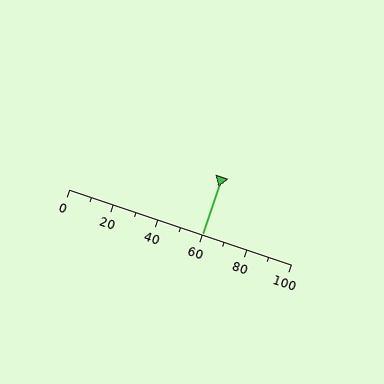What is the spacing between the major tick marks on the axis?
The major ticks are spaced 20 apart.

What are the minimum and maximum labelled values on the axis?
The axis runs from 0 to 100.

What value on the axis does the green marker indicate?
The marker indicates approximately 60.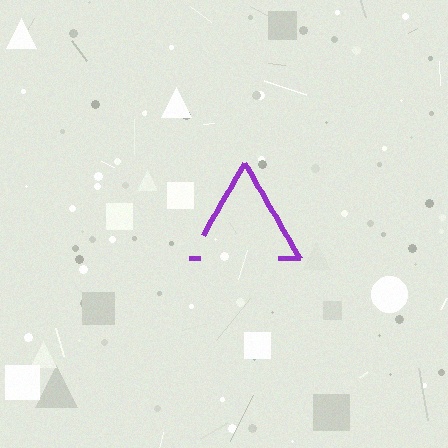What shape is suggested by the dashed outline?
The dashed outline suggests a triangle.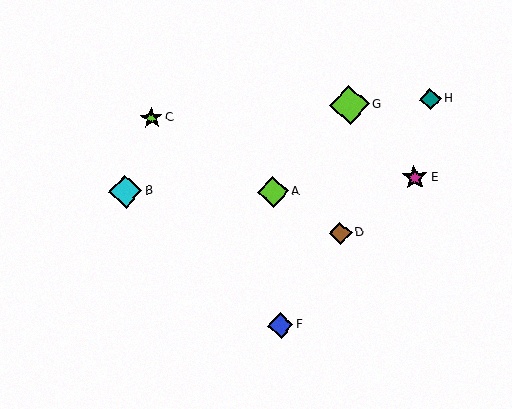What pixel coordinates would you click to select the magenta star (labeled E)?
Click at (415, 178) to select the magenta star E.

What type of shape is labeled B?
Shape B is a cyan diamond.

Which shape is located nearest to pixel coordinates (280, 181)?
The lime diamond (labeled A) at (273, 192) is nearest to that location.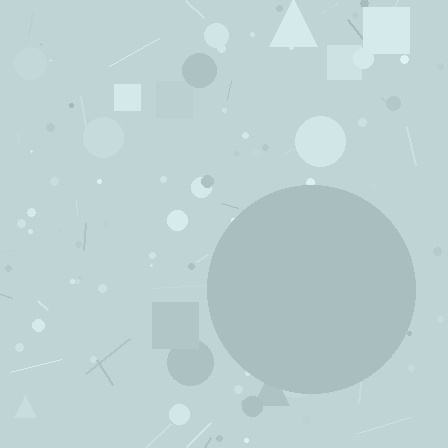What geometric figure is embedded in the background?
A circle is embedded in the background.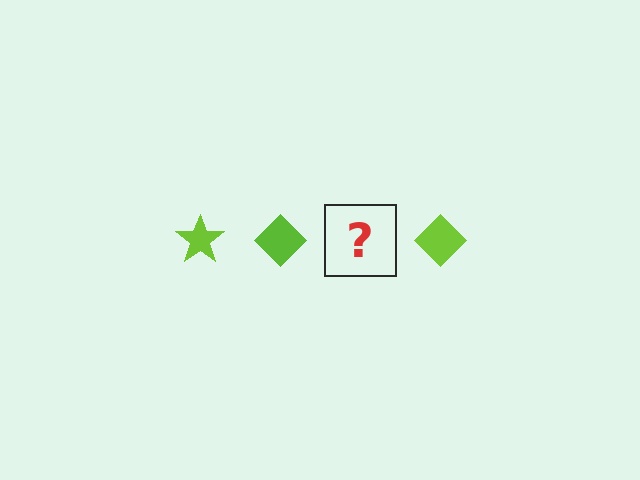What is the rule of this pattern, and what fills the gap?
The rule is that the pattern cycles through star, diamond shapes in lime. The gap should be filled with a lime star.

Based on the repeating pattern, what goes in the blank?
The blank should be a lime star.